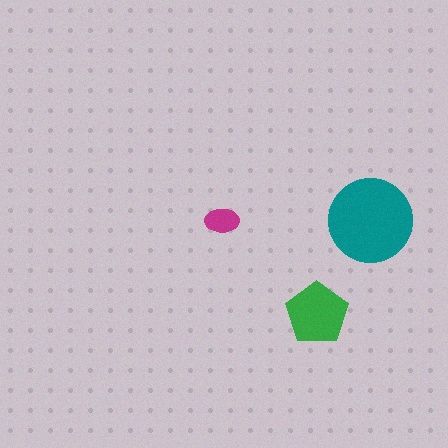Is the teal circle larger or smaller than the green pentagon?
Larger.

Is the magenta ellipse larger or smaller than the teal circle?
Smaller.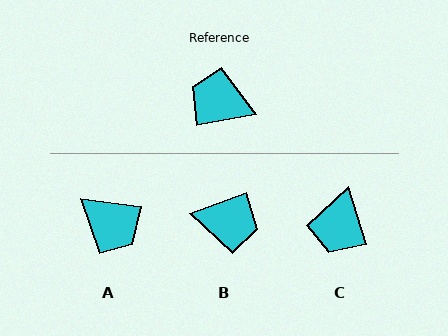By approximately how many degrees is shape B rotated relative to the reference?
Approximately 169 degrees clockwise.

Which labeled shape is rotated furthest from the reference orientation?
B, about 169 degrees away.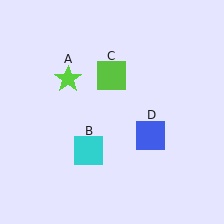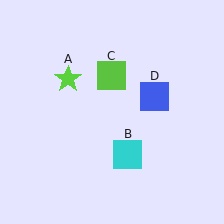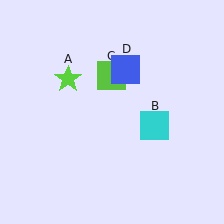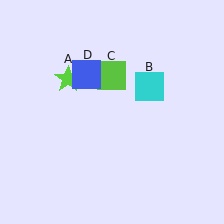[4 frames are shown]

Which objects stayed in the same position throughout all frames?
Lime star (object A) and lime square (object C) remained stationary.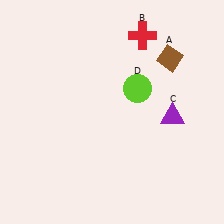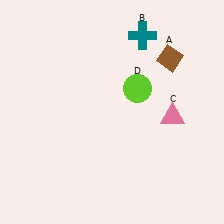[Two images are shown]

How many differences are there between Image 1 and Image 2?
There are 2 differences between the two images.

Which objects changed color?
B changed from red to teal. C changed from purple to pink.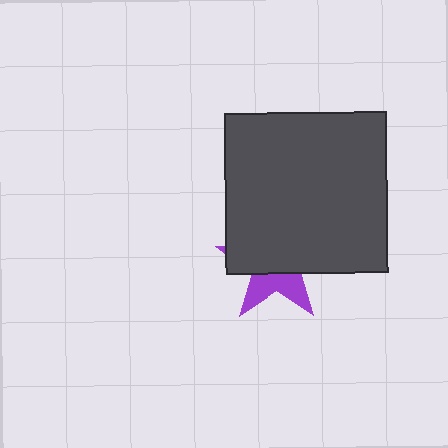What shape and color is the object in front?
The object in front is a dark gray square.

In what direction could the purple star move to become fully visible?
The purple star could move down. That would shift it out from behind the dark gray square entirely.